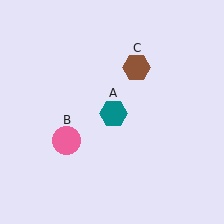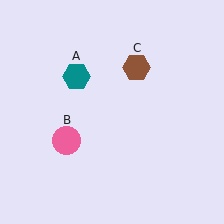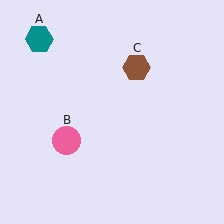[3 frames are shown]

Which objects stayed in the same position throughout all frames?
Pink circle (object B) and brown hexagon (object C) remained stationary.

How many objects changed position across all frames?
1 object changed position: teal hexagon (object A).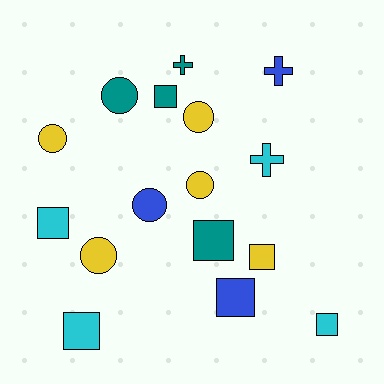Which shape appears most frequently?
Square, with 7 objects.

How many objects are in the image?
There are 16 objects.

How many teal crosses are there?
There is 1 teal cross.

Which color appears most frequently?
Yellow, with 5 objects.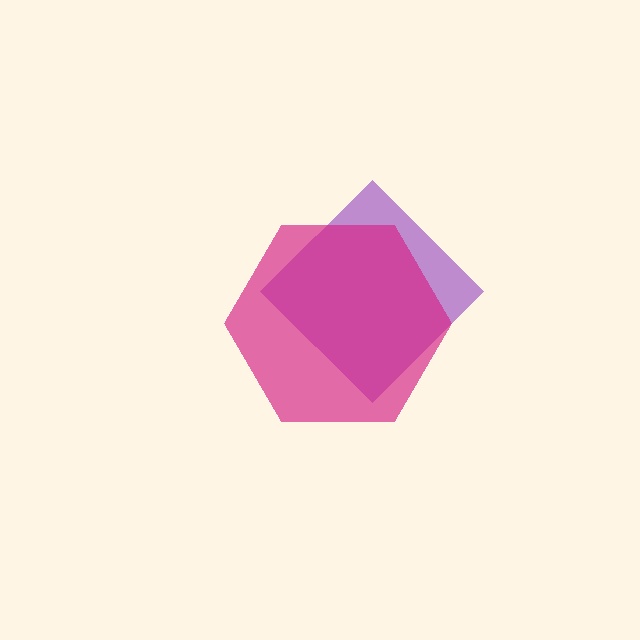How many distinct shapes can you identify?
There are 2 distinct shapes: a purple diamond, a magenta hexagon.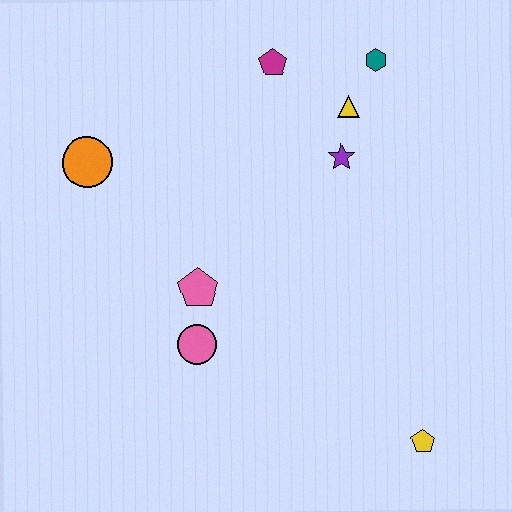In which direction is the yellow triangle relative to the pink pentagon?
The yellow triangle is above the pink pentagon.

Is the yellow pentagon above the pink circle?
No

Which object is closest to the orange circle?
The pink pentagon is closest to the orange circle.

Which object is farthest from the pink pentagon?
The teal hexagon is farthest from the pink pentagon.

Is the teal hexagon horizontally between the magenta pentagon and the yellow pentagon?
Yes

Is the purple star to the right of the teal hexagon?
No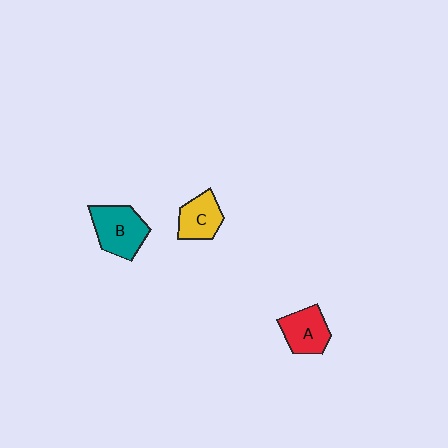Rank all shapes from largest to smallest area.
From largest to smallest: B (teal), A (red), C (yellow).